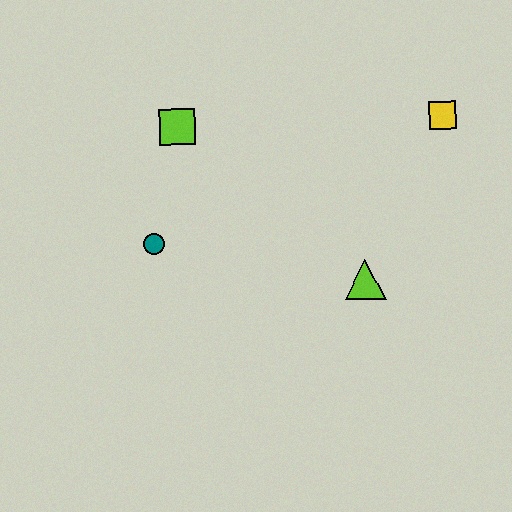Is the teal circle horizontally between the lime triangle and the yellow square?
No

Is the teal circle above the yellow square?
No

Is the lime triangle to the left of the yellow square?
Yes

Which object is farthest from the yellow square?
The teal circle is farthest from the yellow square.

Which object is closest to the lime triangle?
The yellow square is closest to the lime triangle.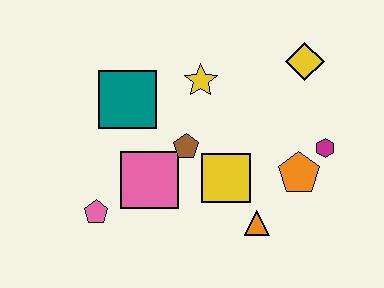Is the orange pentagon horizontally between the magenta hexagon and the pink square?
Yes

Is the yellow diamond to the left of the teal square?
No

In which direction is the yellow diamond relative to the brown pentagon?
The yellow diamond is to the right of the brown pentagon.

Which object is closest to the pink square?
The brown pentagon is closest to the pink square.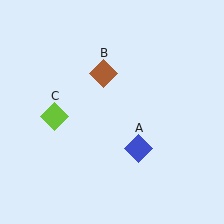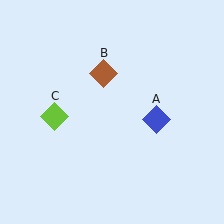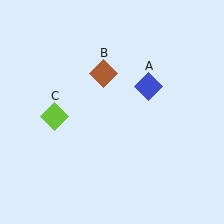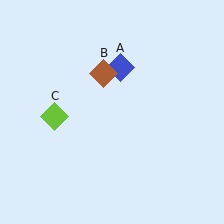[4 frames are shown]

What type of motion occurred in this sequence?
The blue diamond (object A) rotated counterclockwise around the center of the scene.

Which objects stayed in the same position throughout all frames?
Brown diamond (object B) and lime diamond (object C) remained stationary.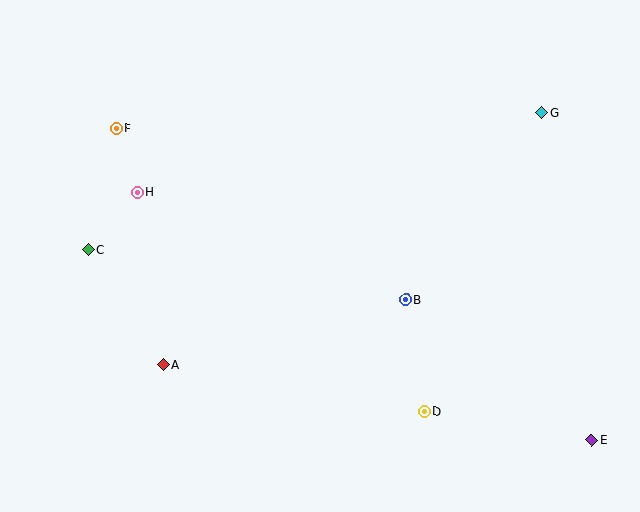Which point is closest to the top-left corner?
Point F is closest to the top-left corner.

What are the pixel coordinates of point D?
Point D is at (424, 411).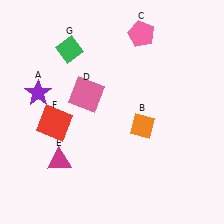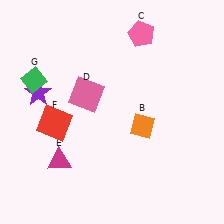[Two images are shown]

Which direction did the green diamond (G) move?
The green diamond (G) moved left.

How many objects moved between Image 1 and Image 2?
1 object moved between the two images.